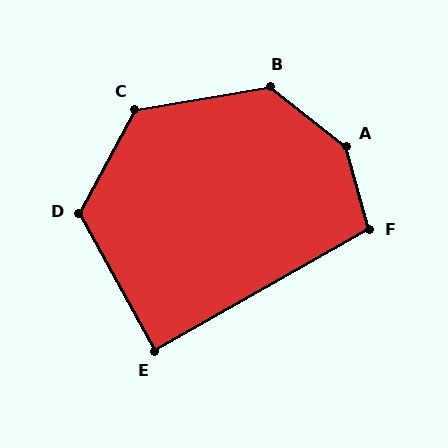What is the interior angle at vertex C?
Approximately 128 degrees (obtuse).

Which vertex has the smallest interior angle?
E, at approximately 89 degrees.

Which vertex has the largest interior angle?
A, at approximately 143 degrees.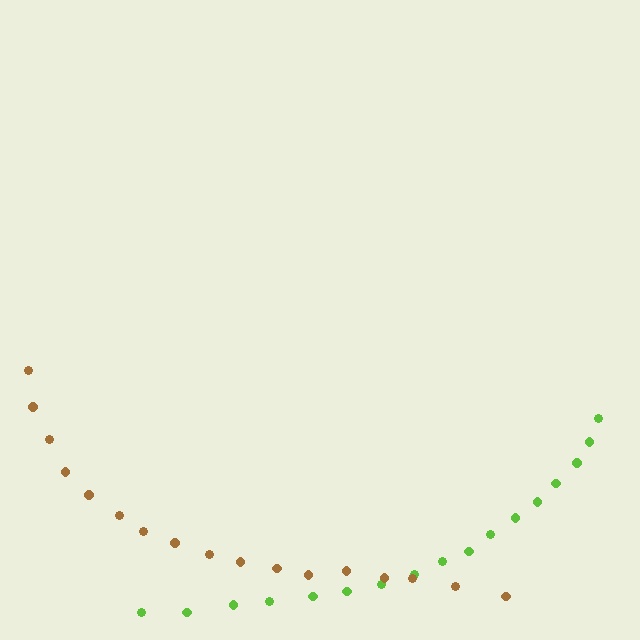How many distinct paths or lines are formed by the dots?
There are 2 distinct paths.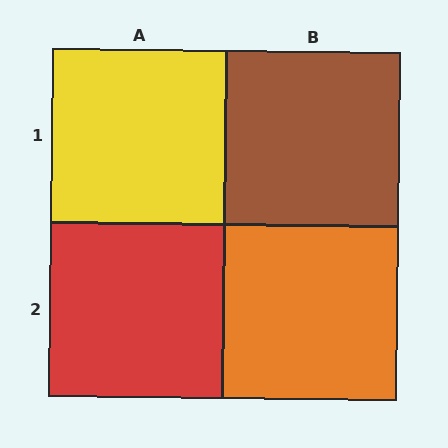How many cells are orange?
1 cell is orange.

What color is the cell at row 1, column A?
Yellow.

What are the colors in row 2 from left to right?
Red, orange.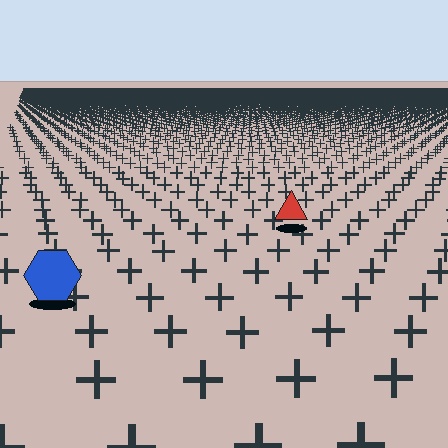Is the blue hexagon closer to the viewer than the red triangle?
Yes. The blue hexagon is closer — you can tell from the texture gradient: the ground texture is coarser near it.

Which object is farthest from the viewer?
The red triangle is farthest from the viewer. It appears smaller and the ground texture around it is denser.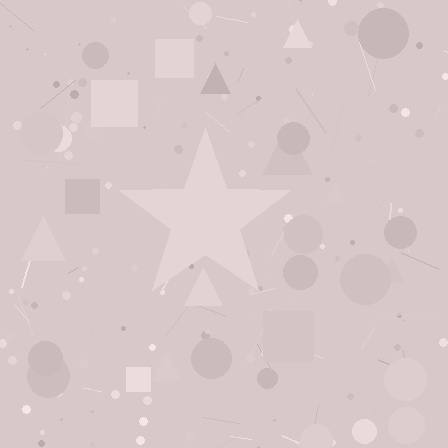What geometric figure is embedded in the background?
A star is embedded in the background.